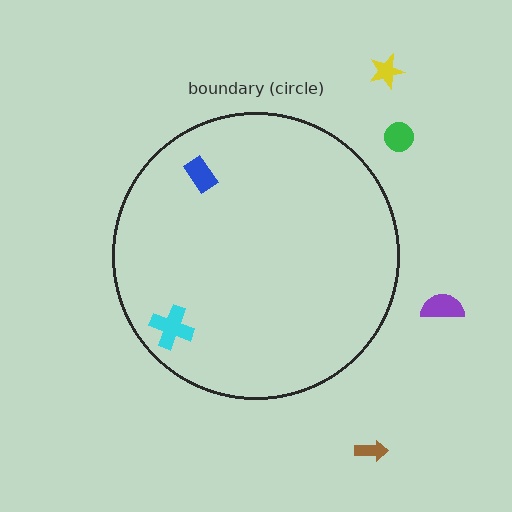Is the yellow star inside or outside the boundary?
Outside.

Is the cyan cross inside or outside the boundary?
Inside.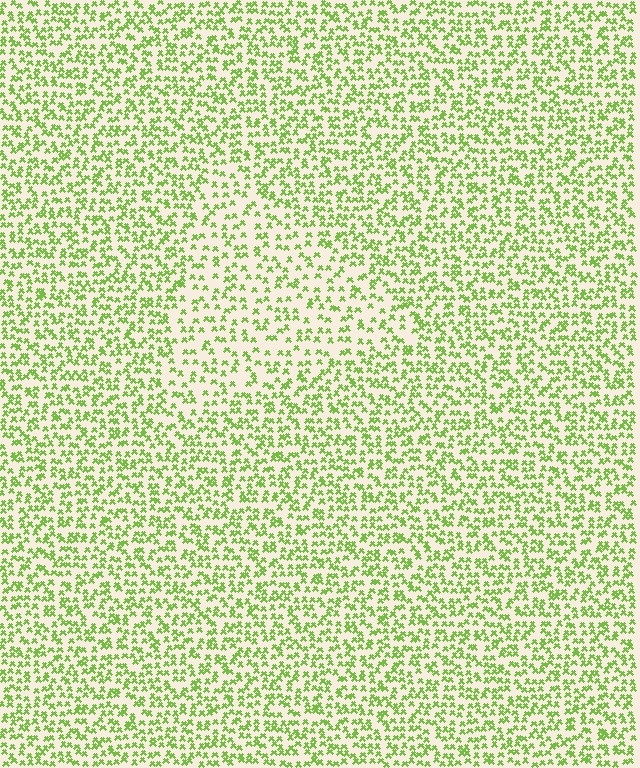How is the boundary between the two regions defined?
The boundary is defined by a change in element density (approximately 1.6x ratio). All elements are the same color, size, and shape.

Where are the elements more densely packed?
The elements are more densely packed outside the triangle boundary.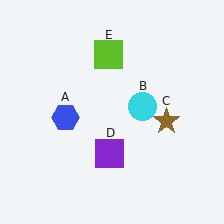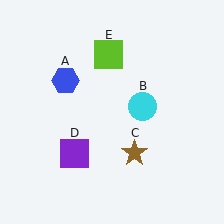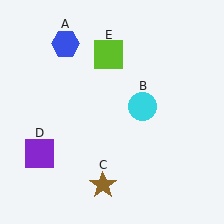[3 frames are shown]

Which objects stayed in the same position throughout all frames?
Cyan circle (object B) and lime square (object E) remained stationary.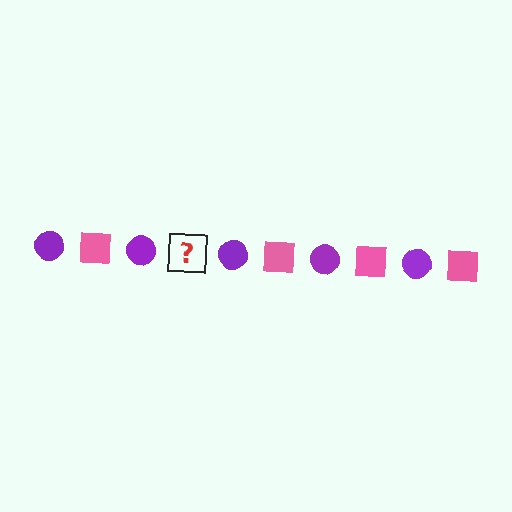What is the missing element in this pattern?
The missing element is a pink square.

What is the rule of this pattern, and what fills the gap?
The rule is that the pattern alternates between purple circle and pink square. The gap should be filled with a pink square.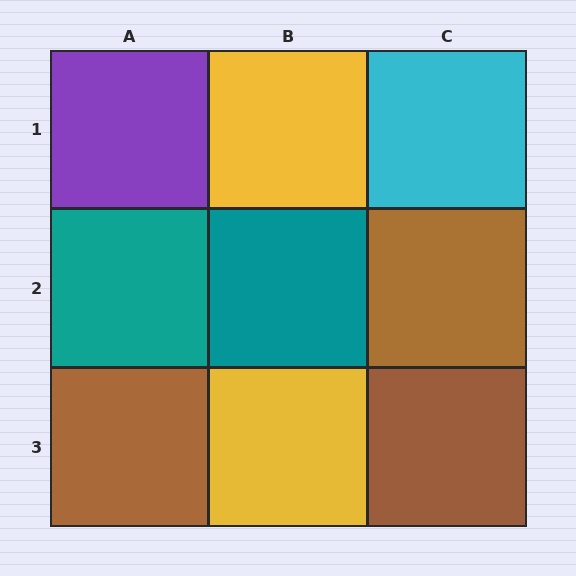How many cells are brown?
3 cells are brown.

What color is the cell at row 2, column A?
Teal.